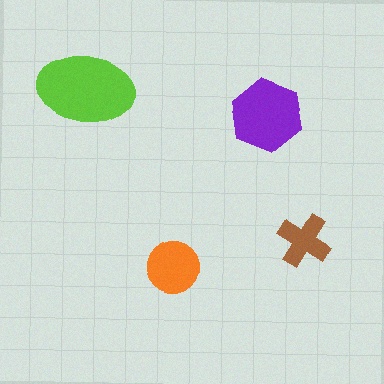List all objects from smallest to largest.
The brown cross, the orange circle, the purple hexagon, the lime ellipse.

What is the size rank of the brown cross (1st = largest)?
4th.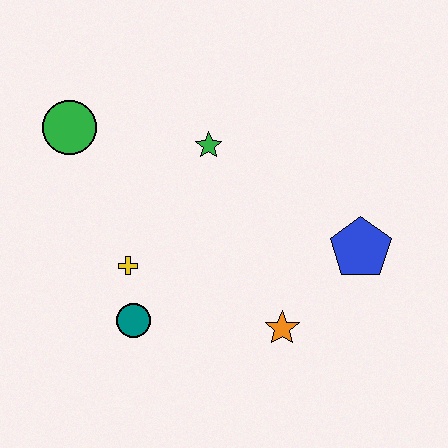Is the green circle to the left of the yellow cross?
Yes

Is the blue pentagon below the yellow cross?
No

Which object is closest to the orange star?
The blue pentagon is closest to the orange star.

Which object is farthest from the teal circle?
The blue pentagon is farthest from the teal circle.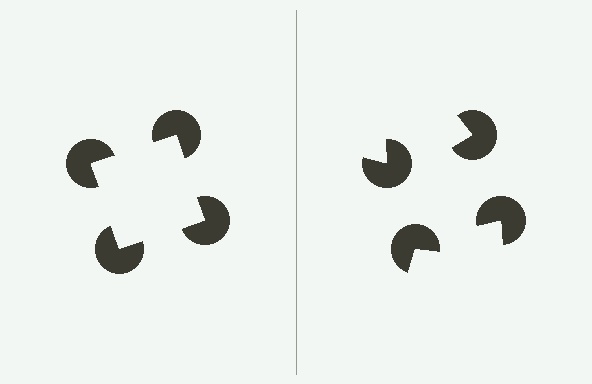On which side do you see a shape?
An illusory square appears on the left side. On the right side the wedge cuts are rotated, so no coherent shape forms.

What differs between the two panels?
The pac-man discs are positioned identically on both sides; only the wedge orientations differ. On the left they align to a square; on the right they are misaligned.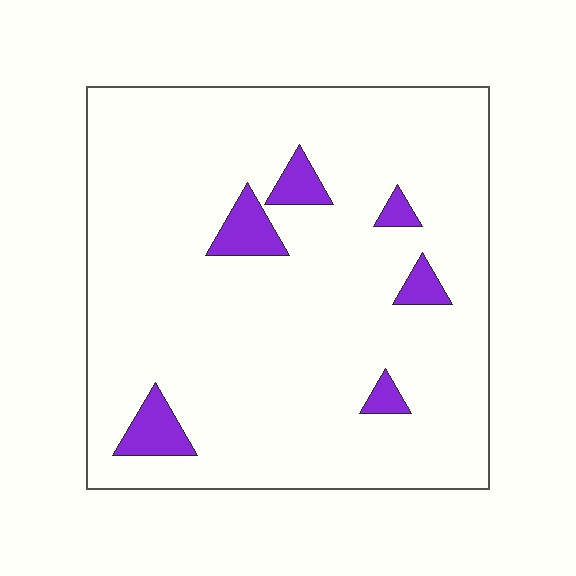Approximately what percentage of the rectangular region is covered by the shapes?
Approximately 10%.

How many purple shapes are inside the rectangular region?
6.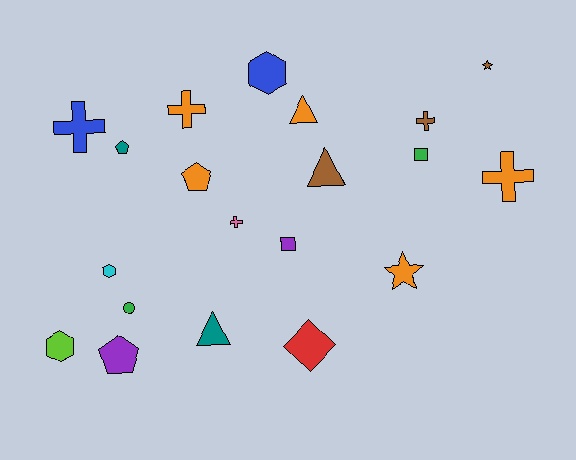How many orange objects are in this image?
There are 5 orange objects.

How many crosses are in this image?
There are 5 crosses.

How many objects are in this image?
There are 20 objects.